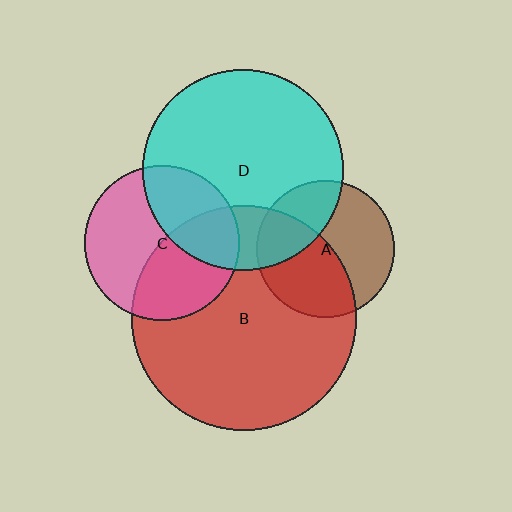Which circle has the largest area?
Circle B (red).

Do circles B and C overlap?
Yes.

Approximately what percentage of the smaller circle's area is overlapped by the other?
Approximately 45%.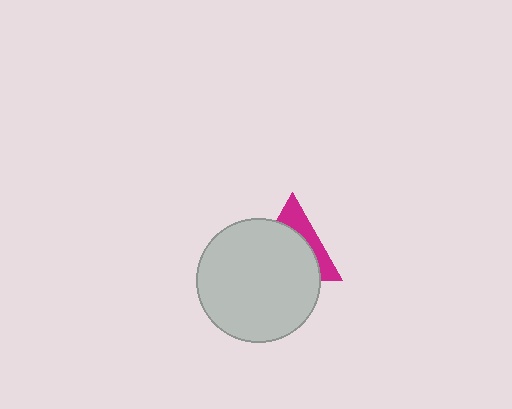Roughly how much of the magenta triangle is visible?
A small part of it is visible (roughly 33%).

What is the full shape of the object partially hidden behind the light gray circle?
The partially hidden object is a magenta triangle.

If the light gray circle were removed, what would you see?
You would see the complete magenta triangle.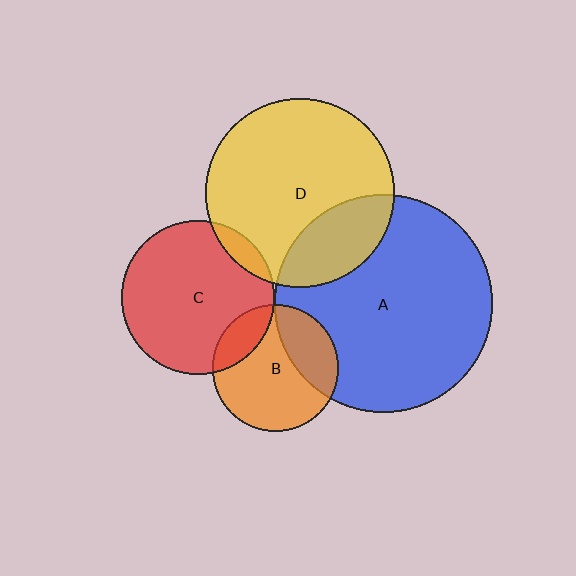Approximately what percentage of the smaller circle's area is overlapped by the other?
Approximately 30%.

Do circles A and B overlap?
Yes.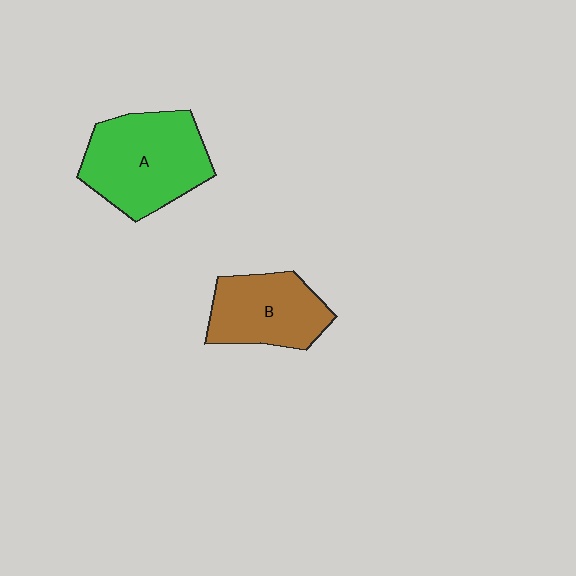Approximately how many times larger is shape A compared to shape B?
Approximately 1.4 times.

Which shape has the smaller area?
Shape B (brown).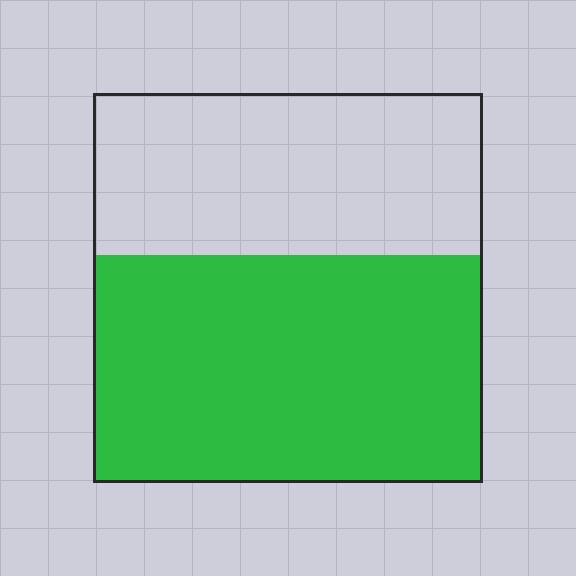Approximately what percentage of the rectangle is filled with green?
Approximately 60%.